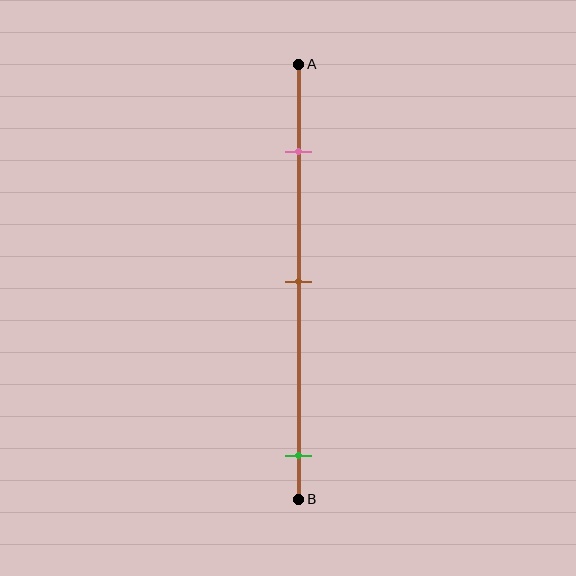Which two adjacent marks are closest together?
The pink and brown marks are the closest adjacent pair.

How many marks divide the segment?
There are 3 marks dividing the segment.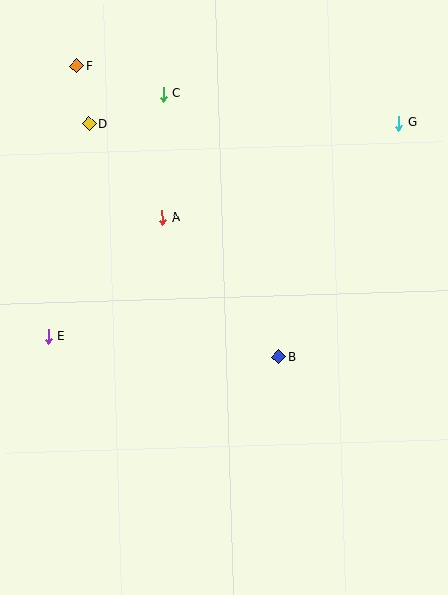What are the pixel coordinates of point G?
Point G is at (398, 123).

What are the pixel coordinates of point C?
Point C is at (163, 94).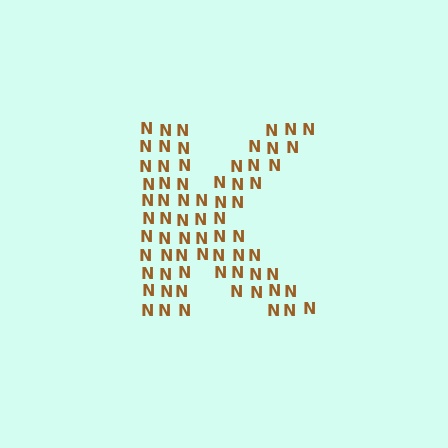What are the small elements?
The small elements are letter N's.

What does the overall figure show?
The overall figure shows the letter K.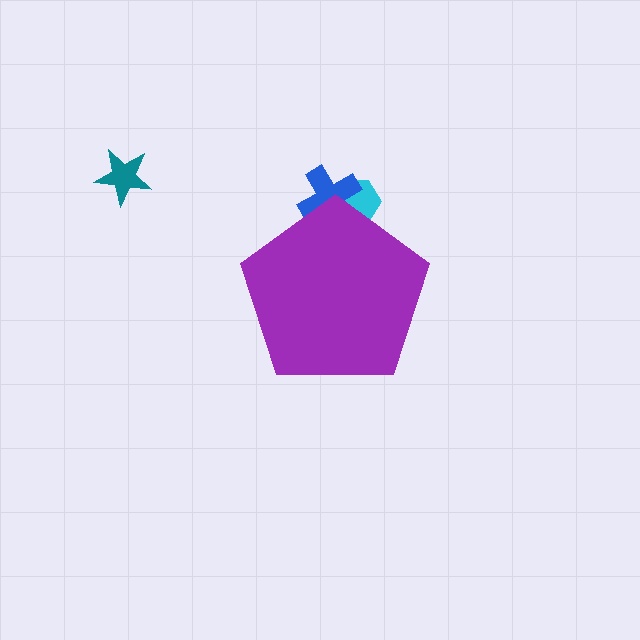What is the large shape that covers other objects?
A purple pentagon.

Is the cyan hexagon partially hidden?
Yes, the cyan hexagon is partially hidden behind the purple pentagon.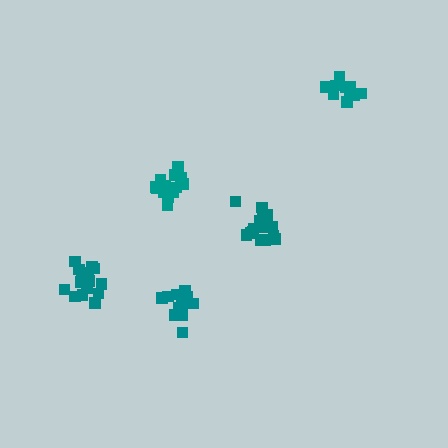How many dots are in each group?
Group 1: 16 dots, Group 2: 17 dots, Group 3: 11 dots, Group 4: 17 dots, Group 5: 12 dots (73 total).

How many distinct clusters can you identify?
There are 5 distinct clusters.